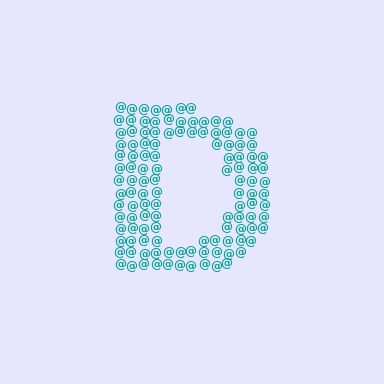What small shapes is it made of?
It is made of small at signs.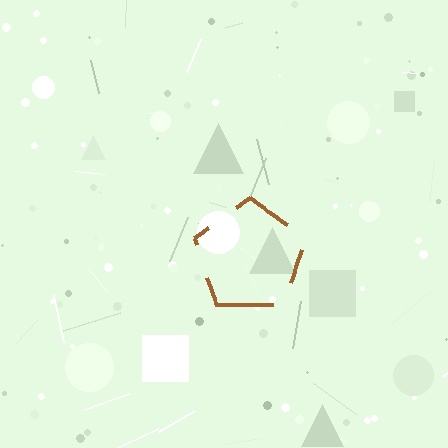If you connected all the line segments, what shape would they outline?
They would outline a pentagon.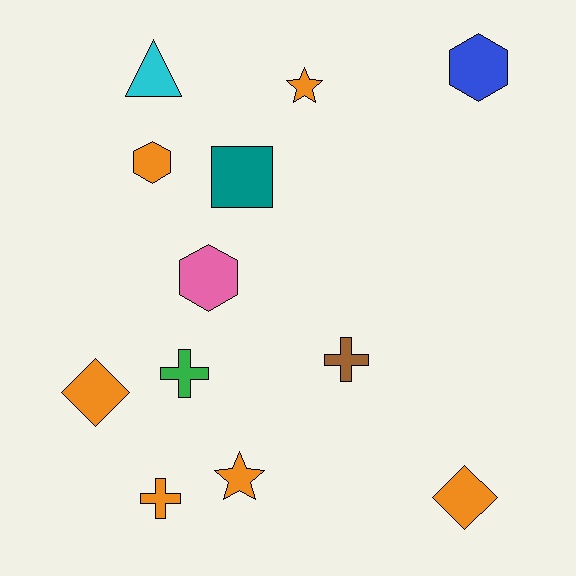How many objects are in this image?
There are 12 objects.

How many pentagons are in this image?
There are no pentagons.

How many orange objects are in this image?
There are 6 orange objects.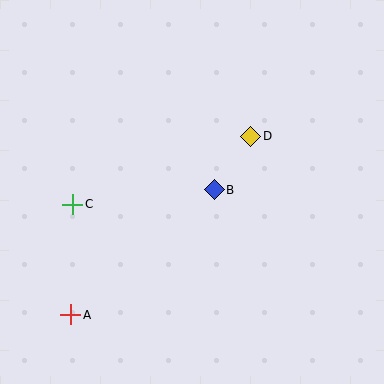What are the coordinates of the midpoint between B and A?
The midpoint between B and A is at (143, 252).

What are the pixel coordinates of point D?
Point D is at (251, 136).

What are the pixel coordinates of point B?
Point B is at (214, 190).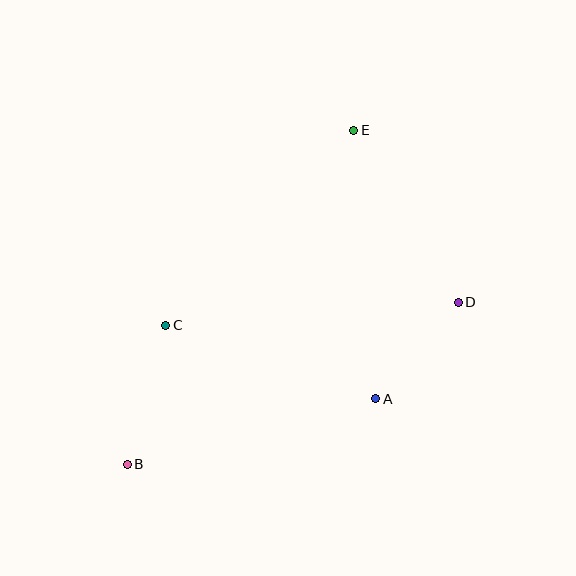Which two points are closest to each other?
Points A and D are closest to each other.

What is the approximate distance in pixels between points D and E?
The distance between D and E is approximately 201 pixels.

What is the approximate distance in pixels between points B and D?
The distance between B and D is approximately 368 pixels.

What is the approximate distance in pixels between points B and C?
The distance between B and C is approximately 144 pixels.